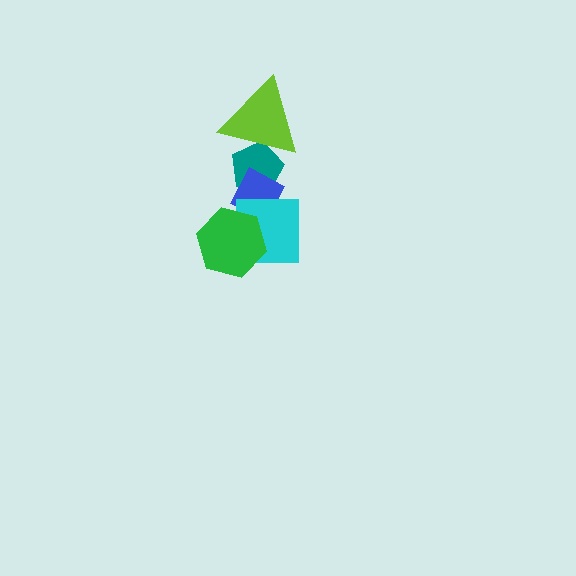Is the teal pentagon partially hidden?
Yes, it is partially covered by another shape.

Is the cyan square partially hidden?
Yes, it is partially covered by another shape.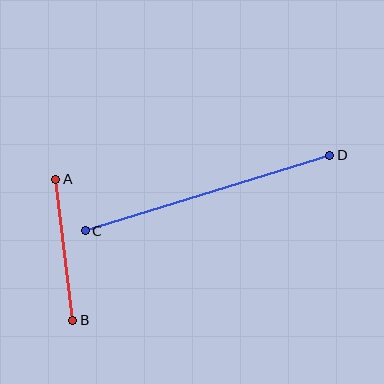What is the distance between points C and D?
The distance is approximately 256 pixels.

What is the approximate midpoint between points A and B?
The midpoint is at approximately (64, 250) pixels.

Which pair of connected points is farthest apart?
Points C and D are farthest apart.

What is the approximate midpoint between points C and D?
The midpoint is at approximately (207, 193) pixels.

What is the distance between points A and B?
The distance is approximately 142 pixels.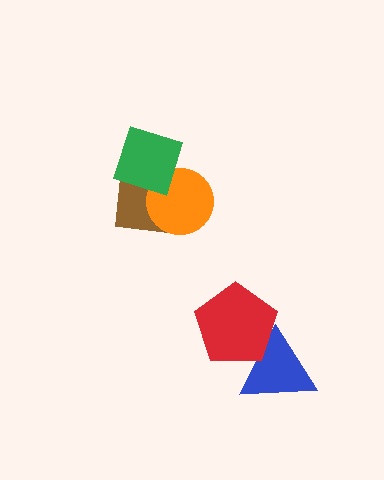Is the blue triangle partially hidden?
Yes, it is partially covered by another shape.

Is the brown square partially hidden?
Yes, it is partially covered by another shape.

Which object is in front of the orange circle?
The green diamond is in front of the orange circle.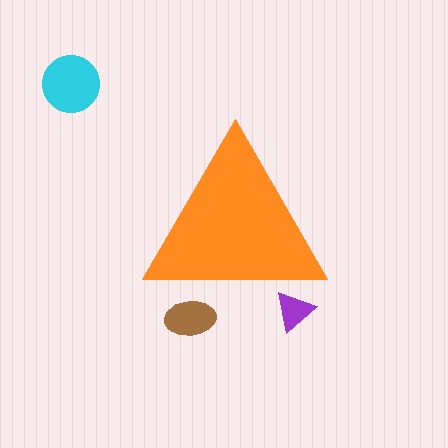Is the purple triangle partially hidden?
Yes, the purple triangle is partially hidden behind the orange triangle.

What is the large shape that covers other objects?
An orange triangle.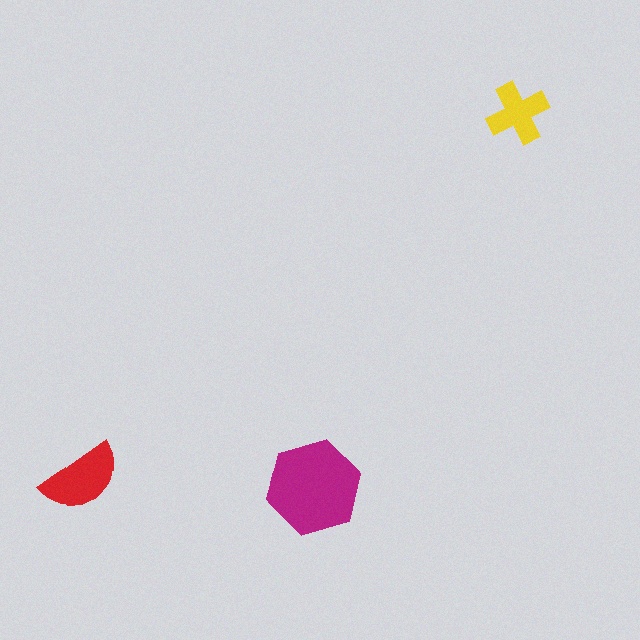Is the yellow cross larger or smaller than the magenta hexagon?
Smaller.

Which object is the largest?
The magenta hexagon.